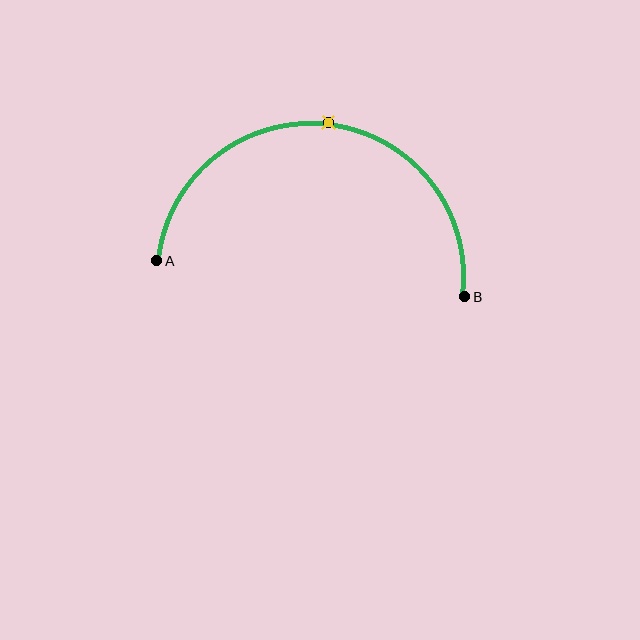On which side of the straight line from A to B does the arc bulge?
The arc bulges above the straight line connecting A and B.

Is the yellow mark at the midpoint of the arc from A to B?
Yes. The yellow mark lies on the arc at equal arc-length from both A and B — it is the arc midpoint.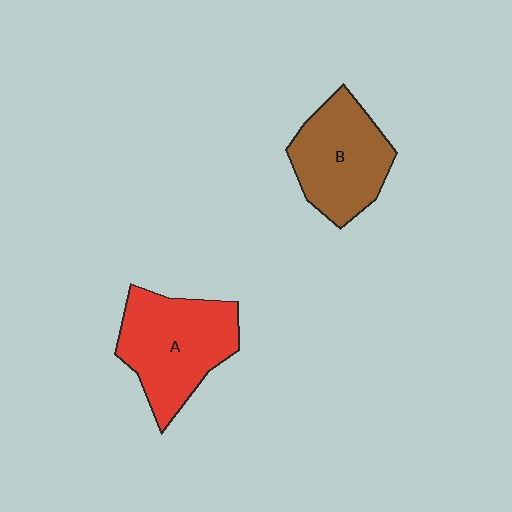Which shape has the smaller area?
Shape B (brown).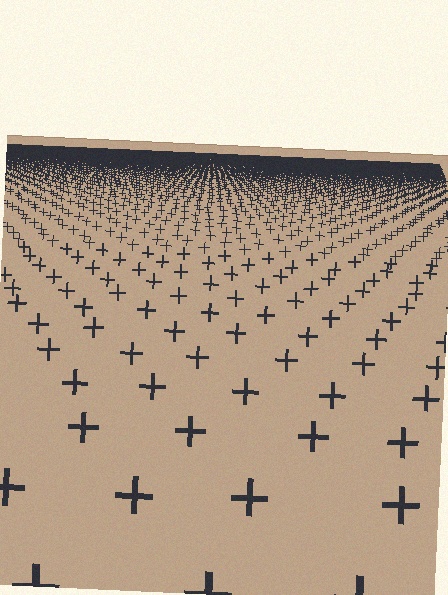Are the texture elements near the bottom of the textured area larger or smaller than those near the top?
Larger. Near the bottom, elements are closer to the viewer and appear at a bigger on-screen size.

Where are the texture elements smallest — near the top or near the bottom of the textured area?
Near the top.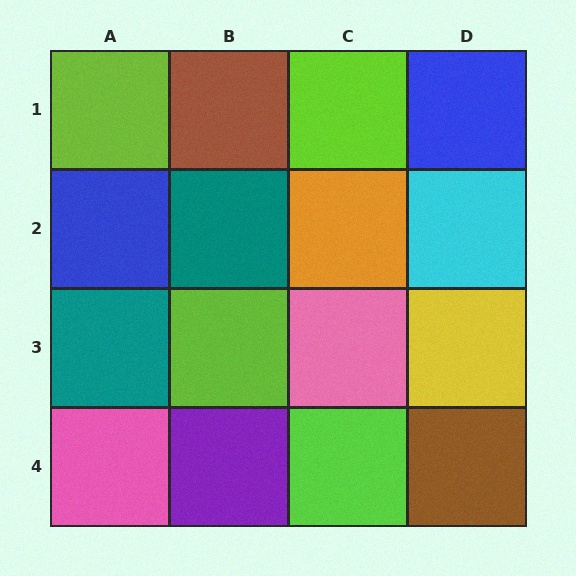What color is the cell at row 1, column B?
Brown.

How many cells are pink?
2 cells are pink.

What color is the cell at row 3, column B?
Lime.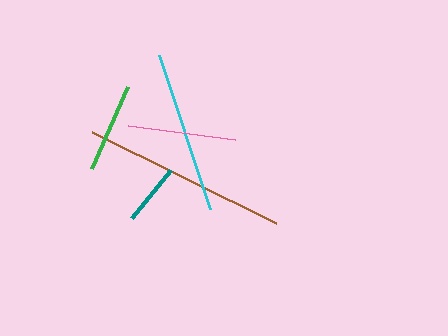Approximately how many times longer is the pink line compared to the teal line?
The pink line is approximately 1.7 times the length of the teal line.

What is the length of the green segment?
The green segment is approximately 89 pixels long.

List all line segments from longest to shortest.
From longest to shortest: brown, cyan, pink, green, teal.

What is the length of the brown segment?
The brown segment is approximately 206 pixels long.